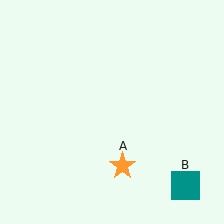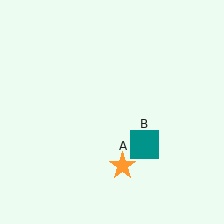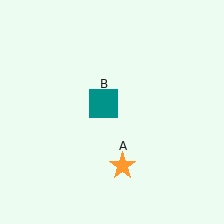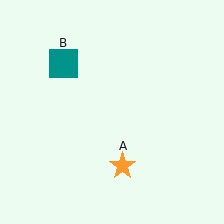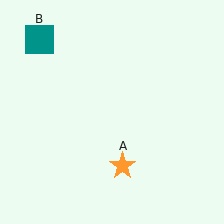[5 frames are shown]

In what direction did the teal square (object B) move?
The teal square (object B) moved up and to the left.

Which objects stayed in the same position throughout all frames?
Orange star (object A) remained stationary.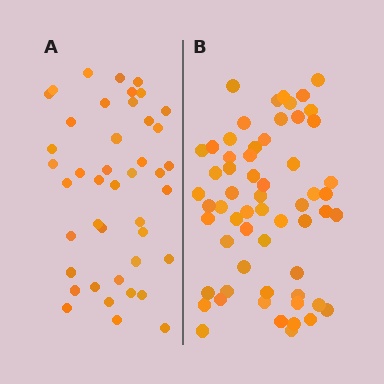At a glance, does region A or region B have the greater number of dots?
Region B (the right region) has more dots.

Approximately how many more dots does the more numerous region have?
Region B has approximately 15 more dots than region A.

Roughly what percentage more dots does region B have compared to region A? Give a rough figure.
About 40% more.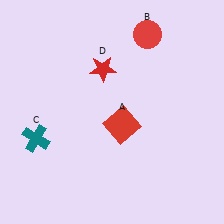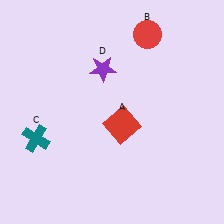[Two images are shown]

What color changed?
The star (D) changed from red in Image 1 to purple in Image 2.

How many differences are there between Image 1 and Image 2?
There is 1 difference between the two images.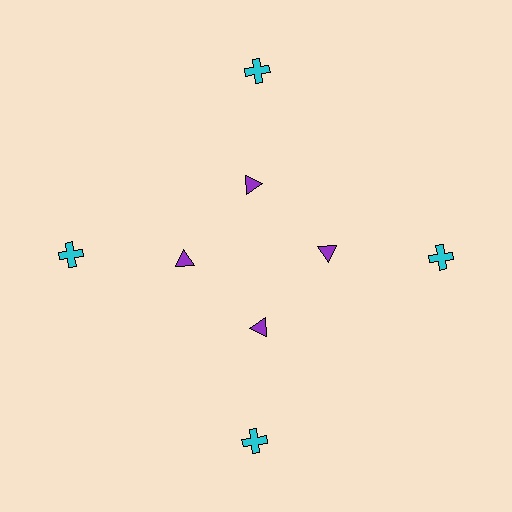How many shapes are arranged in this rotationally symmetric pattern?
There are 8 shapes, arranged in 4 groups of 2.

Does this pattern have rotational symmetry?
Yes, this pattern has 4-fold rotational symmetry. It looks the same after rotating 90 degrees around the center.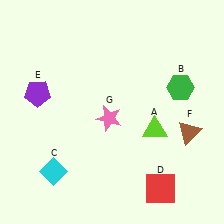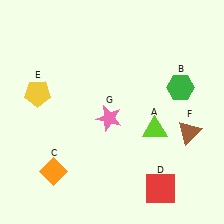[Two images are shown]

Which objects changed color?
C changed from cyan to orange. E changed from purple to yellow.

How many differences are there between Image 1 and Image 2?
There are 2 differences between the two images.